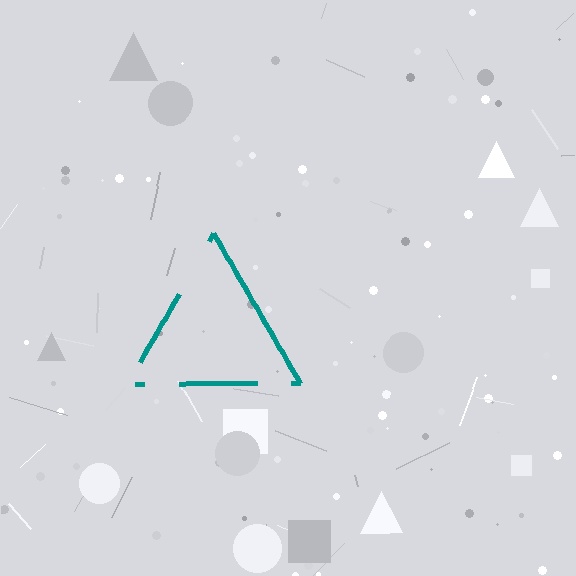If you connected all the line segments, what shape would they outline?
They would outline a triangle.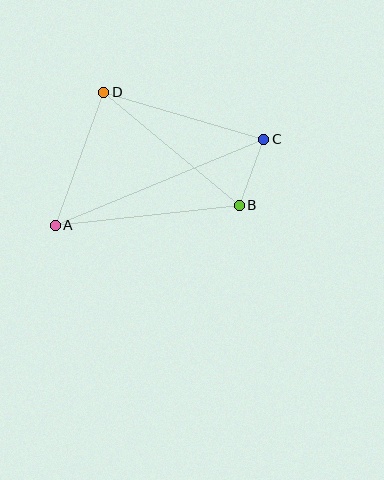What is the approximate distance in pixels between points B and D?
The distance between B and D is approximately 177 pixels.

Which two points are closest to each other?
Points B and C are closest to each other.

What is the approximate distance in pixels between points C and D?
The distance between C and D is approximately 167 pixels.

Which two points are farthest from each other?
Points A and C are farthest from each other.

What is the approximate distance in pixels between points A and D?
The distance between A and D is approximately 142 pixels.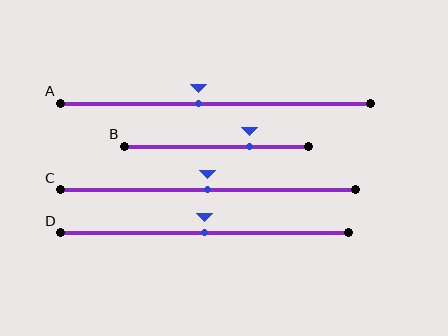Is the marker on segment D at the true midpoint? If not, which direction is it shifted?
Yes, the marker on segment D is at the true midpoint.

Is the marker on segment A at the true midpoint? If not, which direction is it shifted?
No, the marker on segment A is shifted to the left by about 5% of the segment length.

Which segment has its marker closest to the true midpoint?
Segment C has its marker closest to the true midpoint.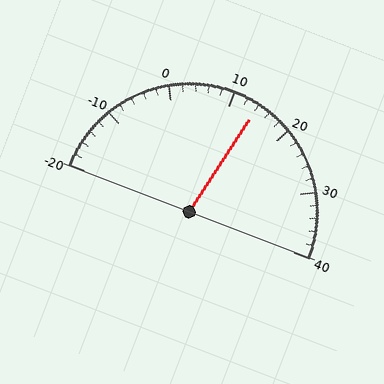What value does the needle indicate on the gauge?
The needle indicates approximately 14.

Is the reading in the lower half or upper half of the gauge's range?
The reading is in the upper half of the range (-20 to 40).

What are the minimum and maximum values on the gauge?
The gauge ranges from -20 to 40.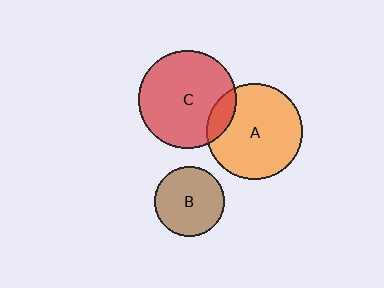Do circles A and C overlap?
Yes.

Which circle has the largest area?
Circle C (red).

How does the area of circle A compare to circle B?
Approximately 1.9 times.